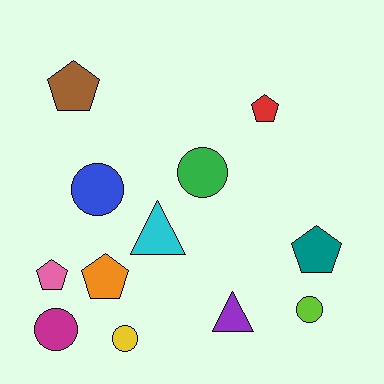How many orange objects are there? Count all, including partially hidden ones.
There is 1 orange object.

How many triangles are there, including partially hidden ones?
There are 2 triangles.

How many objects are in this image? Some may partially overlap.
There are 12 objects.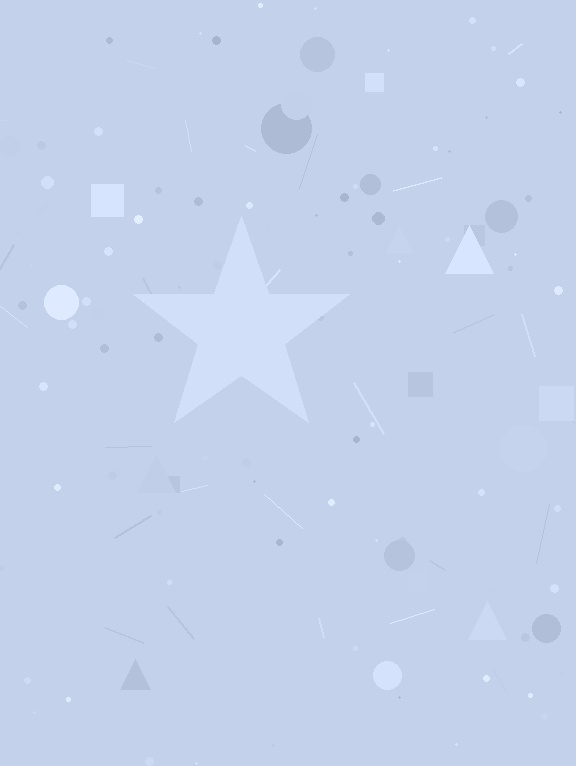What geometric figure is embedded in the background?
A star is embedded in the background.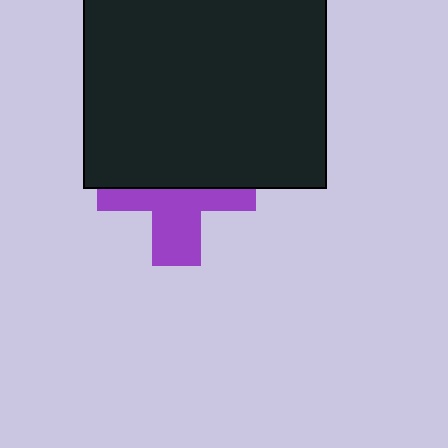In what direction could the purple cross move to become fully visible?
The purple cross could move down. That would shift it out from behind the black square entirely.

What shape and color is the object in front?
The object in front is a black square.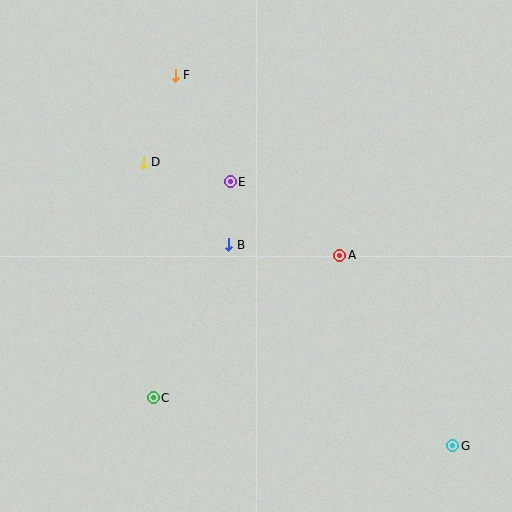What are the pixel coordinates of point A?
Point A is at (340, 255).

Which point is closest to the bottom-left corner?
Point C is closest to the bottom-left corner.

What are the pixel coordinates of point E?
Point E is at (230, 182).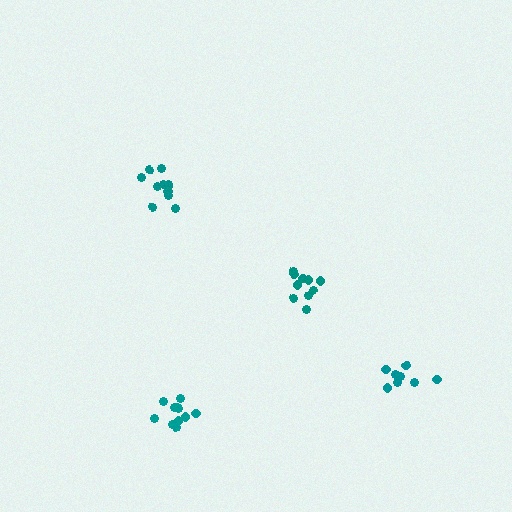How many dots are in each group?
Group 1: 10 dots, Group 2: 8 dots, Group 3: 11 dots, Group 4: 11 dots (40 total).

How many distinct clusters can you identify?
There are 4 distinct clusters.